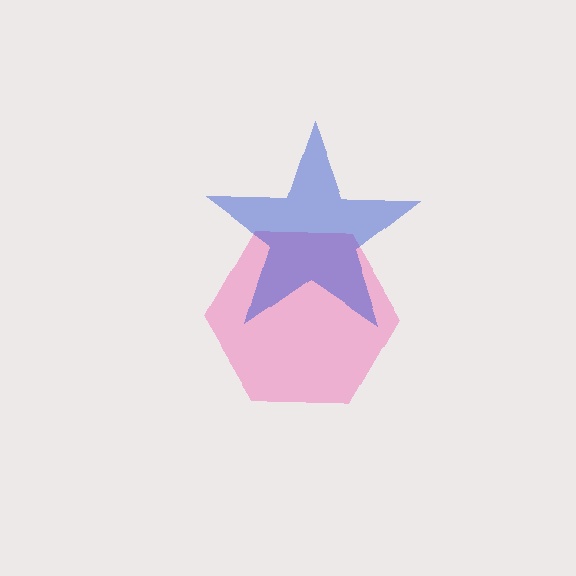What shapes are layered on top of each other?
The layered shapes are: a pink hexagon, a blue star.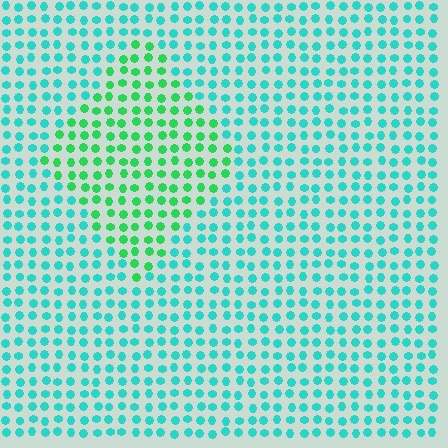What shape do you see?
I see a diamond.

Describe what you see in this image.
The image is filled with small cyan elements in a uniform arrangement. A diamond-shaped region is visible where the elements are tinted to a slightly different hue, forming a subtle color boundary.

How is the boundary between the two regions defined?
The boundary is defined purely by a slight shift in hue (about 40 degrees). Spacing, size, and orientation are identical on both sides.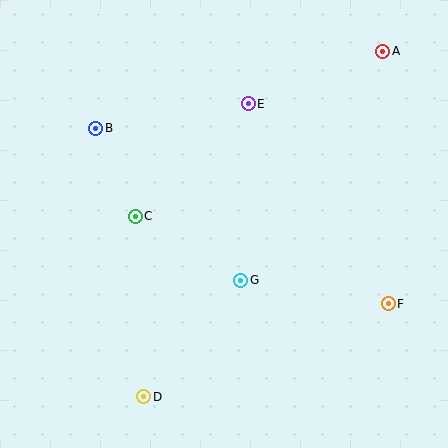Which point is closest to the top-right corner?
Point A is closest to the top-right corner.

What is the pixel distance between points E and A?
The distance between E and A is 145 pixels.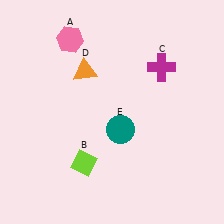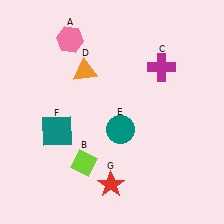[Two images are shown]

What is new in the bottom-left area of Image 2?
A red star (G) was added in the bottom-left area of Image 2.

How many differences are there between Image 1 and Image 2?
There are 2 differences between the two images.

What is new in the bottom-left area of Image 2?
A teal square (F) was added in the bottom-left area of Image 2.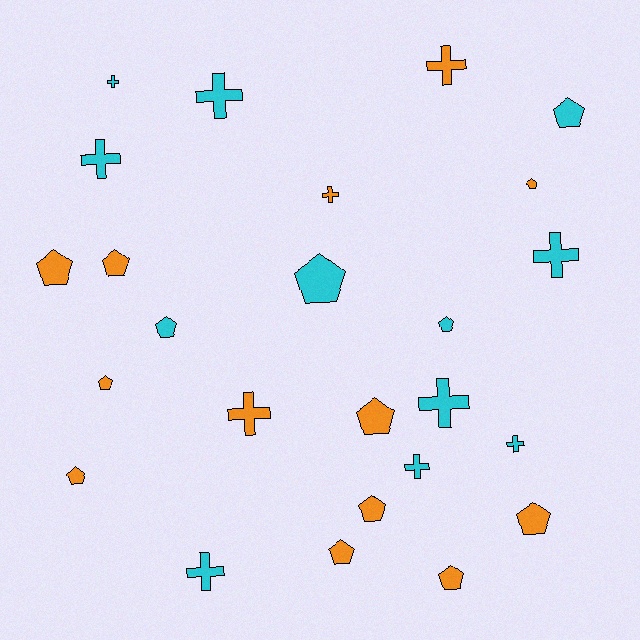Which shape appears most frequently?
Pentagon, with 14 objects.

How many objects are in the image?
There are 25 objects.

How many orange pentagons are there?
There are 10 orange pentagons.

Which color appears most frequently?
Orange, with 13 objects.